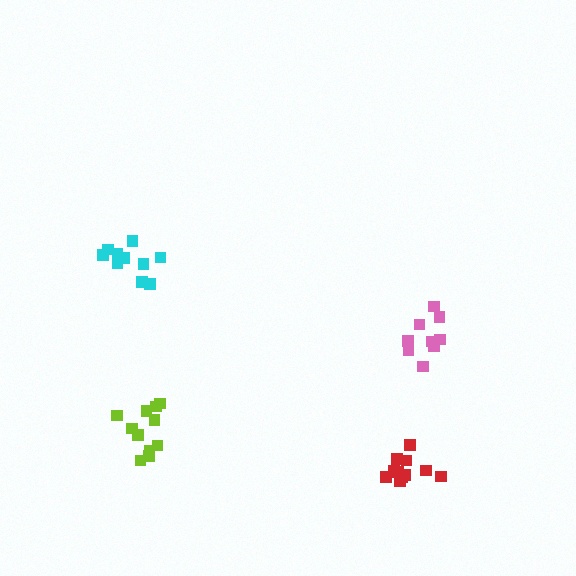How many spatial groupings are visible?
There are 4 spatial groupings.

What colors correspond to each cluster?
The clusters are colored: cyan, pink, lime, red.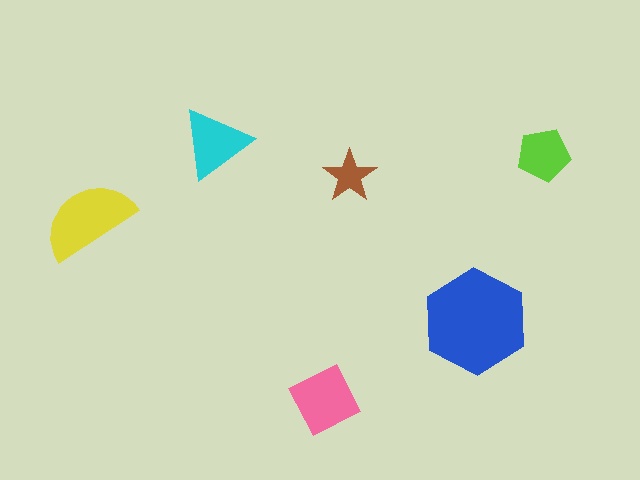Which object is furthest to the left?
The yellow semicircle is leftmost.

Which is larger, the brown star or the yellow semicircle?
The yellow semicircle.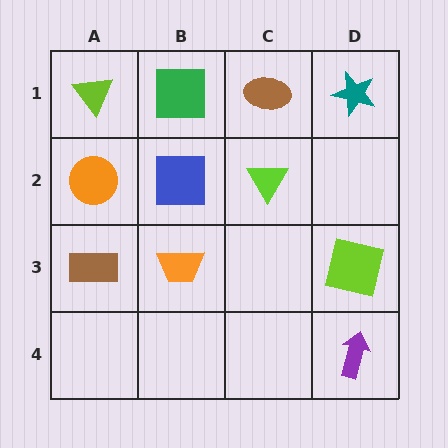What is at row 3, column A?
A brown rectangle.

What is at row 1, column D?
A teal star.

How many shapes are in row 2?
3 shapes.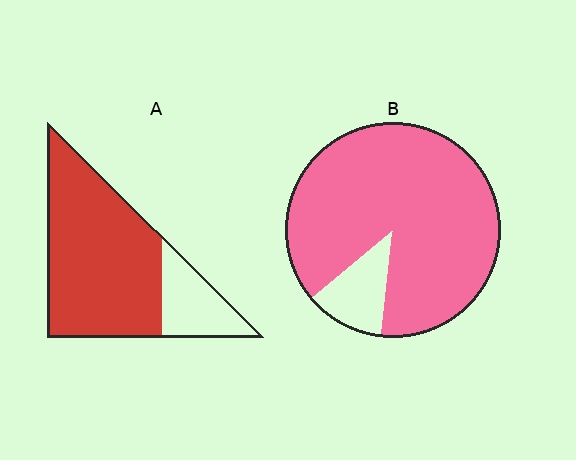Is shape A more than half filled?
Yes.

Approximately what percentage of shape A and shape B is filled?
A is approximately 80% and B is approximately 90%.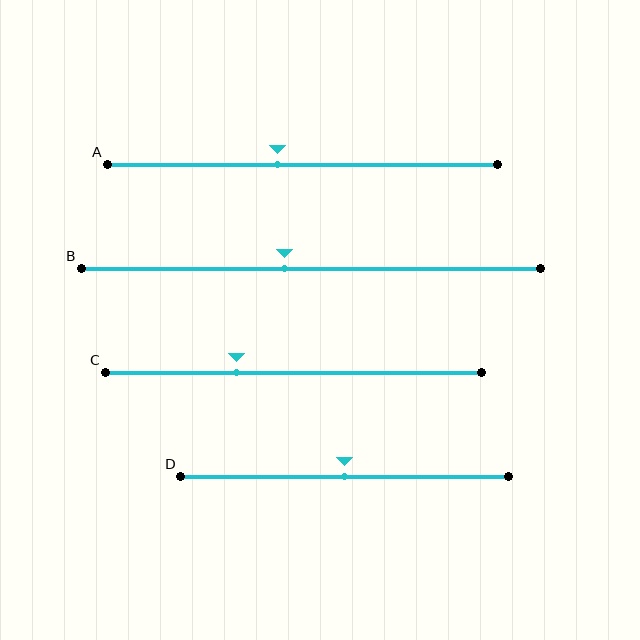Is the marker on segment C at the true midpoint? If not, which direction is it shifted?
No, the marker on segment C is shifted to the left by about 15% of the segment length.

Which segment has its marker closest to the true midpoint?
Segment D has its marker closest to the true midpoint.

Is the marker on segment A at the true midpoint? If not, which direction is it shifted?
No, the marker on segment A is shifted to the left by about 6% of the segment length.